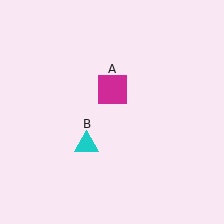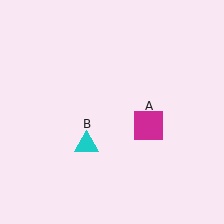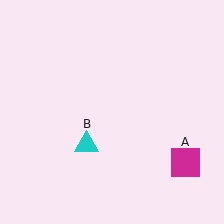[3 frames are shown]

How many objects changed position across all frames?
1 object changed position: magenta square (object A).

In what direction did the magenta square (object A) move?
The magenta square (object A) moved down and to the right.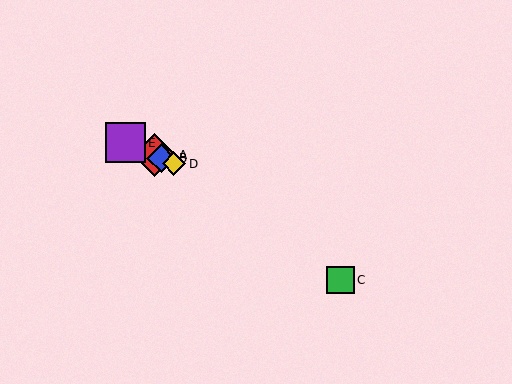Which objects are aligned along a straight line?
Objects A, B, D, E are aligned along a straight line.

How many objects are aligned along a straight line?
4 objects (A, B, D, E) are aligned along a straight line.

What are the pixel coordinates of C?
Object C is at (341, 280).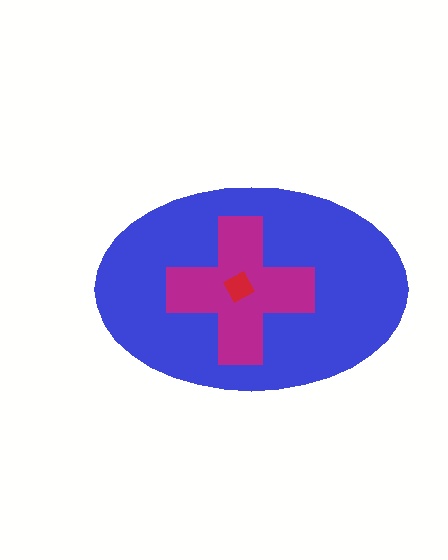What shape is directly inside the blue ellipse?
The magenta cross.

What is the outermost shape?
The blue ellipse.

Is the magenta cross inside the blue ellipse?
Yes.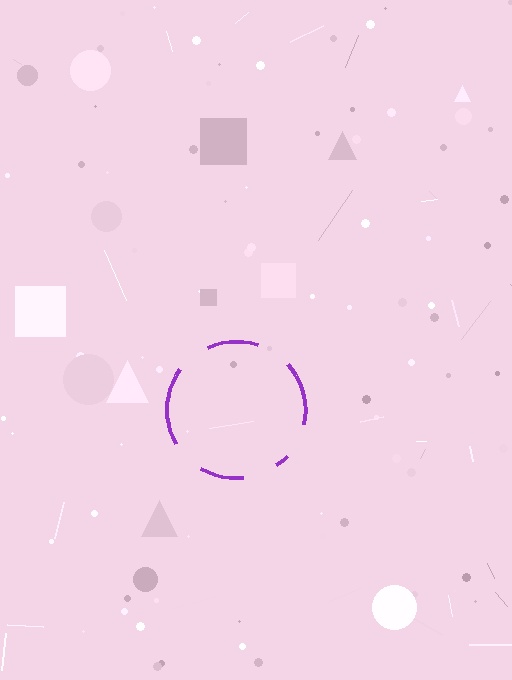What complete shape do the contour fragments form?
The contour fragments form a circle.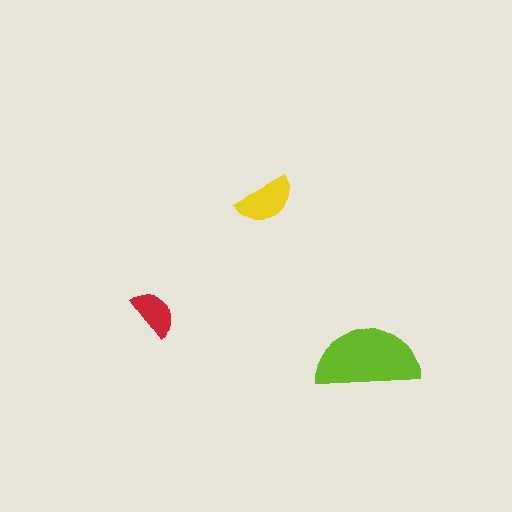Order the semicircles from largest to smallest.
the lime one, the yellow one, the red one.